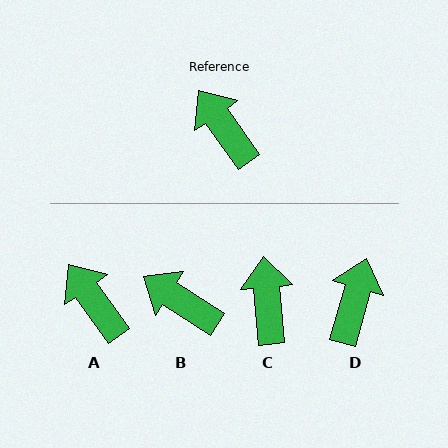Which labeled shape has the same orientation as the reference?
A.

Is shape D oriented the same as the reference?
No, it is off by about 51 degrees.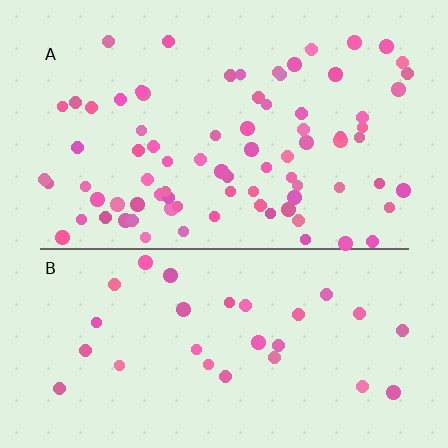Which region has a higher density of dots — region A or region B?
A (the top).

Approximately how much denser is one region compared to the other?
Approximately 2.7× — region A over region B.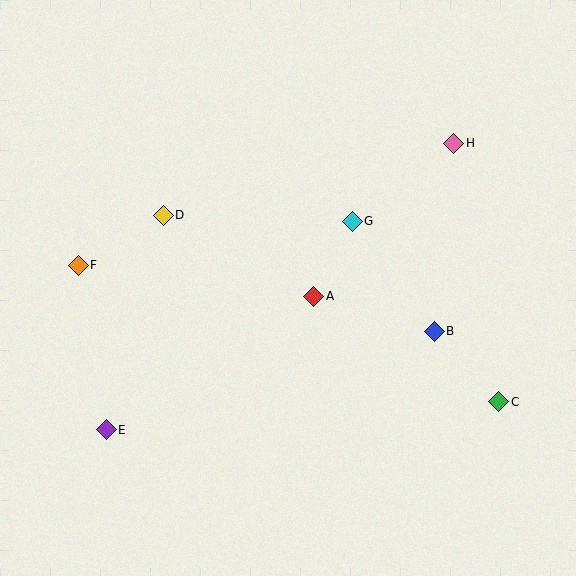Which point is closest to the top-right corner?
Point H is closest to the top-right corner.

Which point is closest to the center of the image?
Point A at (314, 296) is closest to the center.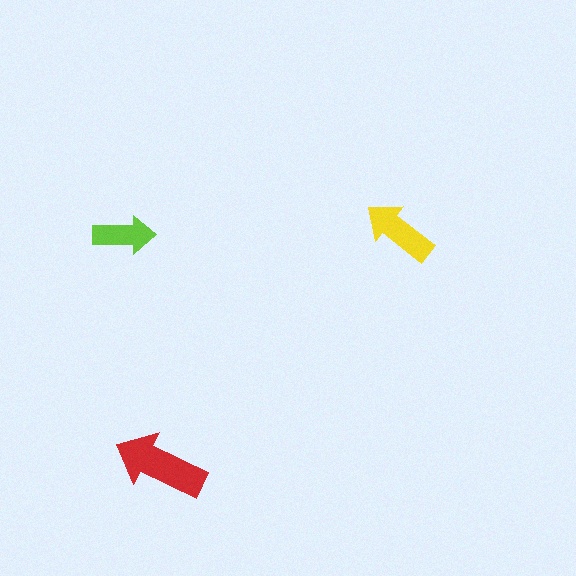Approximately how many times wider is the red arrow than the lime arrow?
About 1.5 times wider.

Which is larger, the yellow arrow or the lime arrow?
The yellow one.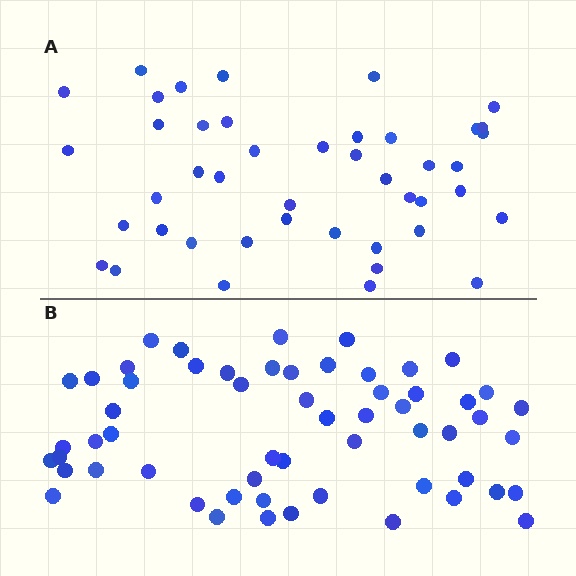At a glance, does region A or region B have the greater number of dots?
Region B (the bottom region) has more dots.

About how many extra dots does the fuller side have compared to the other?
Region B has approximately 15 more dots than region A.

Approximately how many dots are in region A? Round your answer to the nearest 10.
About 40 dots. (The exact count is 44, which rounds to 40.)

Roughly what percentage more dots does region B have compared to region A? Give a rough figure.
About 30% more.